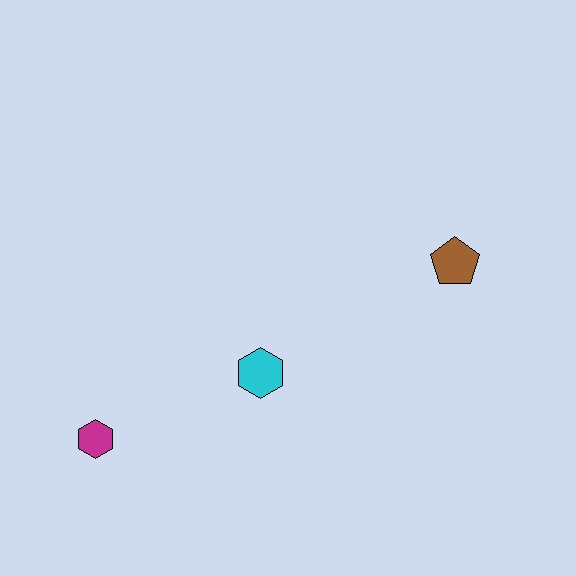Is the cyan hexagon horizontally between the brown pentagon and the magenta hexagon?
Yes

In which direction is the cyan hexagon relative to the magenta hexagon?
The cyan hexagon is to the right of the magenta hexagon.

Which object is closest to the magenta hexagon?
The cyan hexagon is closest to the magenta hexagon.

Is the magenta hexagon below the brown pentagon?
Yes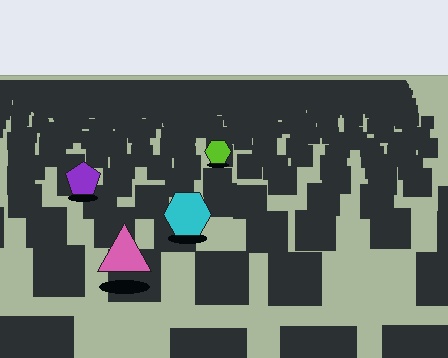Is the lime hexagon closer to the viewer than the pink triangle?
No. The pink triangle is closer — you can tell from the texture gradient: the ground texture is coarser near it.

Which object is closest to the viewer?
The pink triangle is closest. The texture marks near it are larger and more spread out.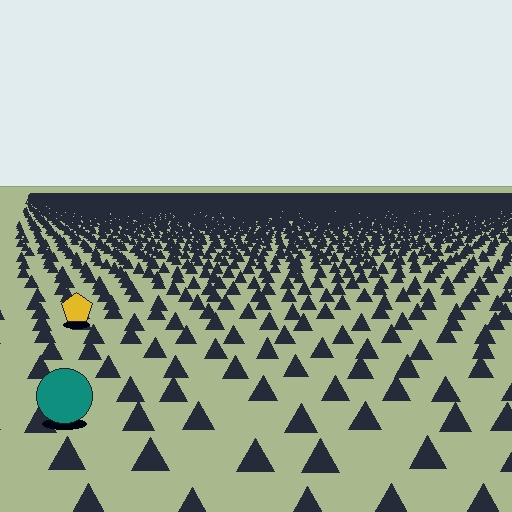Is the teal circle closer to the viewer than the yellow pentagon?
Yes. The teal circle is closer — you can tell from the texture gradient: the ground texture is coarser near it.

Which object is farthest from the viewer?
The yellow pentagon is farthest from the viewer. It appears smaller and the ground texture around it is denser.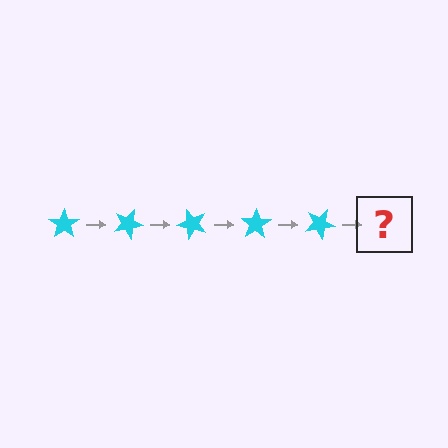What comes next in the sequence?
The next element should be a cyan star rotated 125 degrees.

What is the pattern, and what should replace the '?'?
The pattern is that the star rotates 25 degrees each step. The '?' should be a cyan star rotated 125 degrees.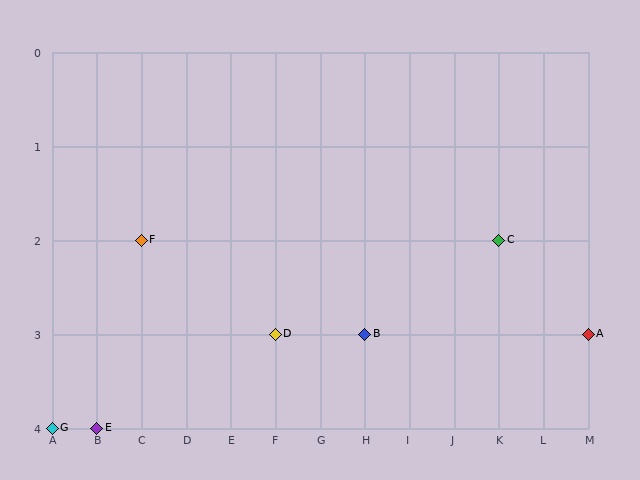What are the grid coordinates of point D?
Point D is at grid coordinates (F, 3).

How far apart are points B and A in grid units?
Points B and A are 5 columns apart.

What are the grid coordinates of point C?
Point C is at grid coordinates (K, 2).